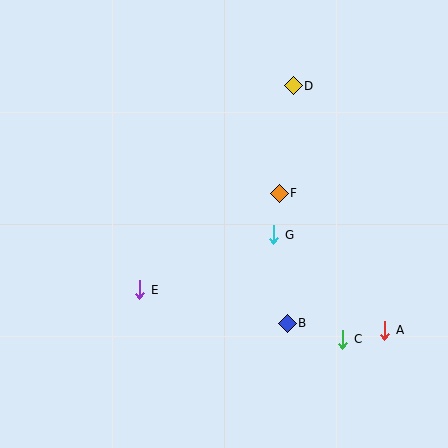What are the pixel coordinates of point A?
Point A is at (385, 330).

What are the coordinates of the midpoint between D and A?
The midpoint between D and A is at (339, 208).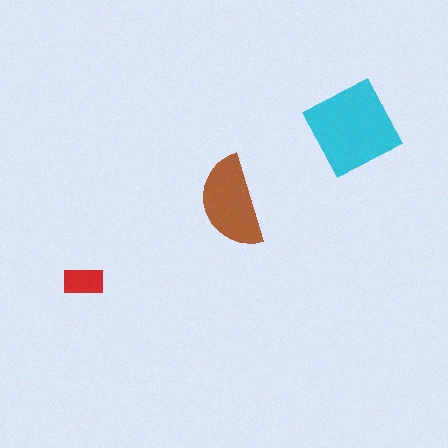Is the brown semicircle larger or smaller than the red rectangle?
Larger.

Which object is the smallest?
The red rectangle.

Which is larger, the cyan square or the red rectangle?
The cyan square.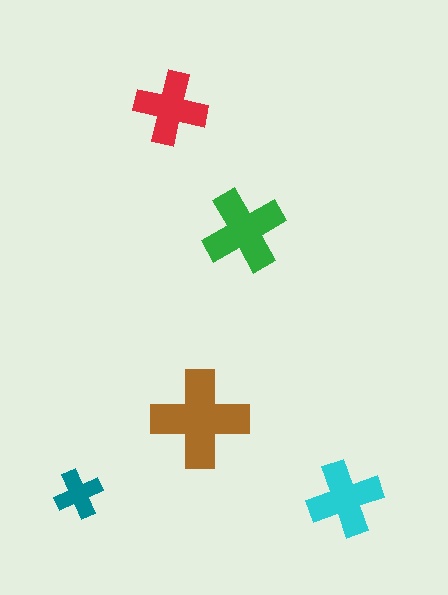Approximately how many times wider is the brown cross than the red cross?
About 1.5 times wider.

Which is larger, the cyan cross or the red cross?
The cyan one.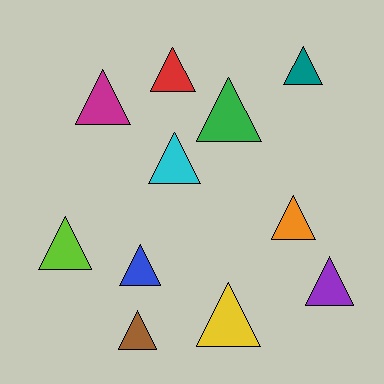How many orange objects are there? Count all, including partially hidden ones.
There is 1 orange object.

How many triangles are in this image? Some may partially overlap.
There are 11 triangles.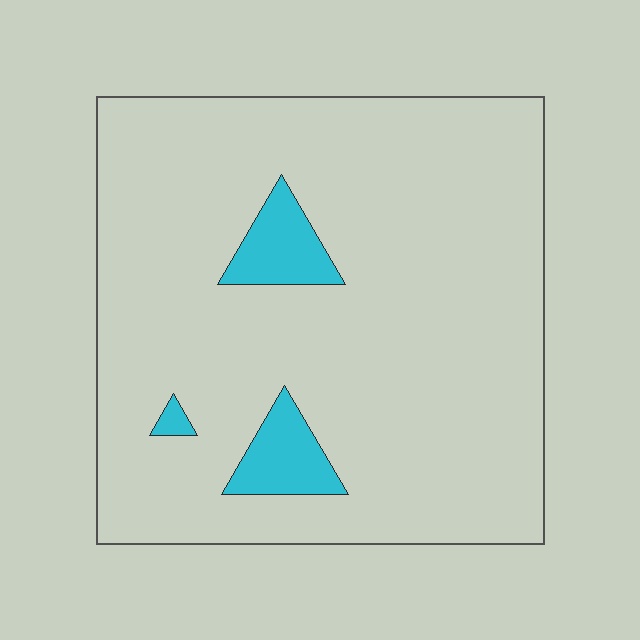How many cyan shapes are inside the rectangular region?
3.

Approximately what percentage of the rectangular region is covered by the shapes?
Approximately 10%.